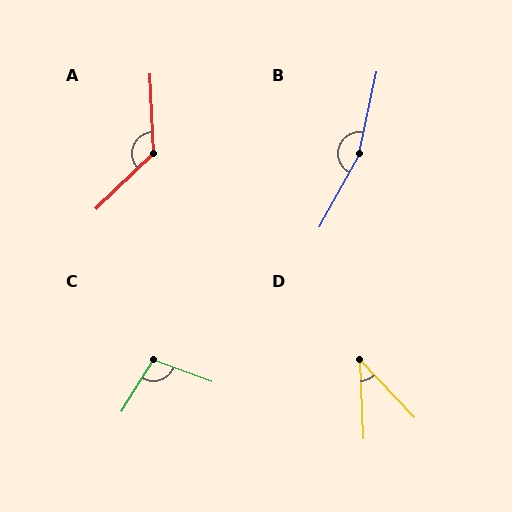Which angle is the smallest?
D, at approximately 41 degrees.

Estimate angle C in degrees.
Approximately 102 degrees.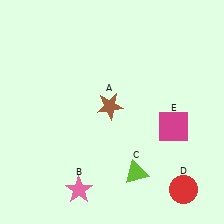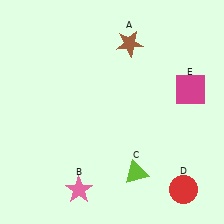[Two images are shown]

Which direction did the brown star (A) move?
The brown star (A) moved up.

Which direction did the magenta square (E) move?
The magenta square (E) moved up.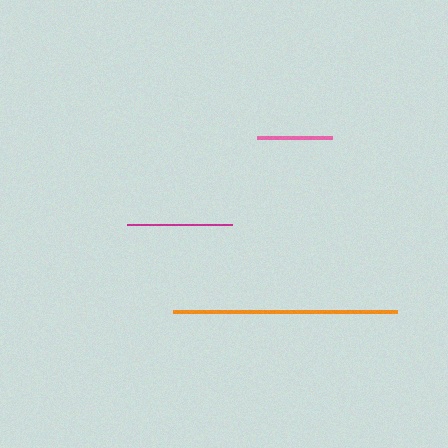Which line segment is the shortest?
The pink line is the shortest at approximately 75 pixels.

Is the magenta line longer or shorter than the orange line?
The orange line is longer than the magenta line.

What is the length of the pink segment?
The pink segment is approximately 75 pixels long.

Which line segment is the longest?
The orange line is the longest at approximately 223 pixels.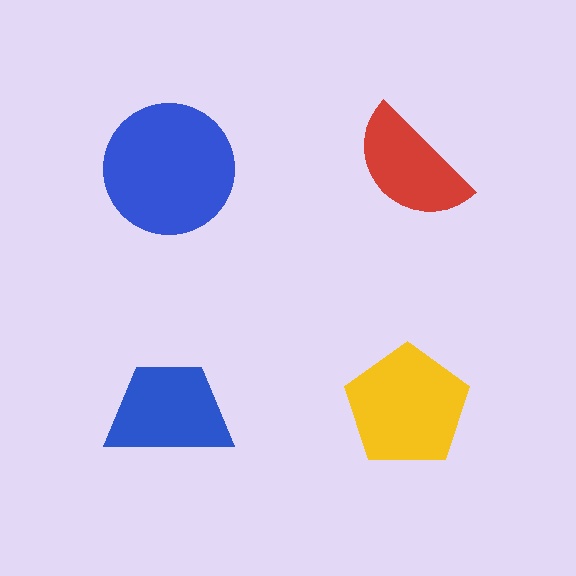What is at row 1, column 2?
A red semicircle.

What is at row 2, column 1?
A blue trapezoid.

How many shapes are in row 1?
2 shapes.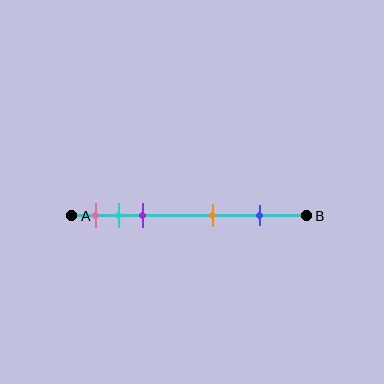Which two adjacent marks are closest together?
The cyan and purple marks are the closest adjacent pair.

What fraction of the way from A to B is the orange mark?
The orange mark is approximately 60% (0.6) of the way from A to B.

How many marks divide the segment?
There are 5 marks dividing the segment.